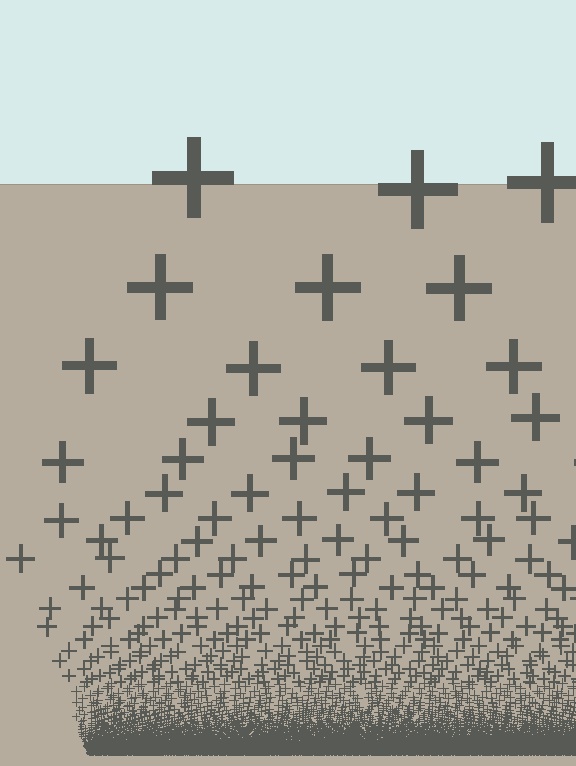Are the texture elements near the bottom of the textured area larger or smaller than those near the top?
Smaller. The gradient is inverted — elements near the bottom are smaller and denser.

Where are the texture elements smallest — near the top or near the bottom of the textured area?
Near the bottom.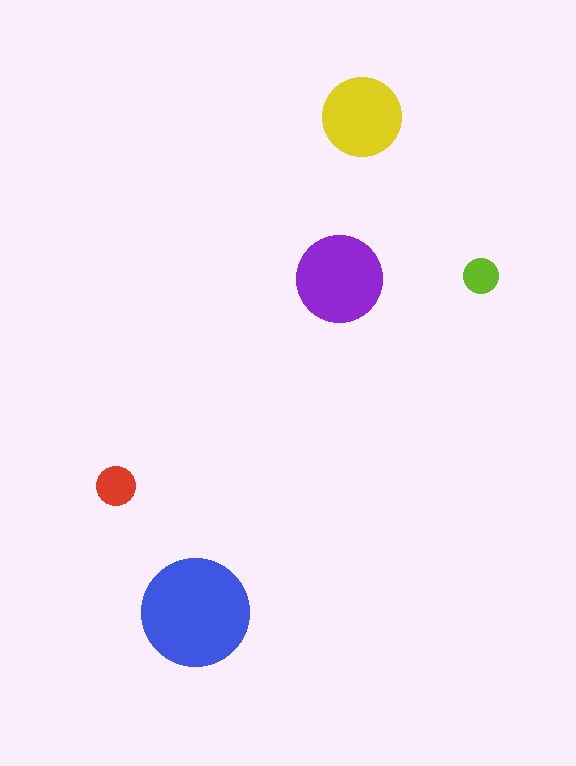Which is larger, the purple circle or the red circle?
The purple one.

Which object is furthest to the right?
The lime circle is rightmost.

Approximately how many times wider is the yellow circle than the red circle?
About 2 times wider.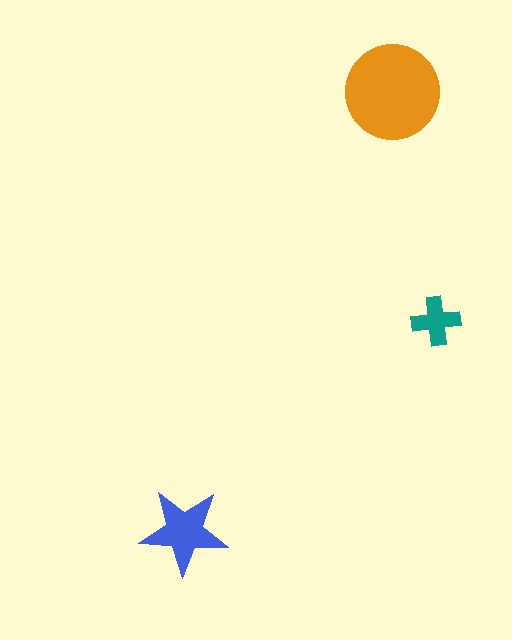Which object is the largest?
The orange circle.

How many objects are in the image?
There are 3 objects in the image.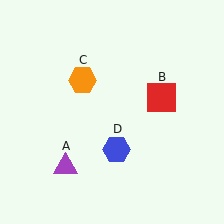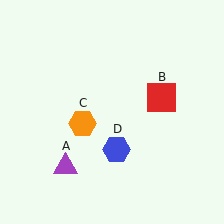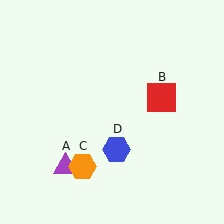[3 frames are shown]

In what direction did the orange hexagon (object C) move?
The orange hexagon (object C) moved down.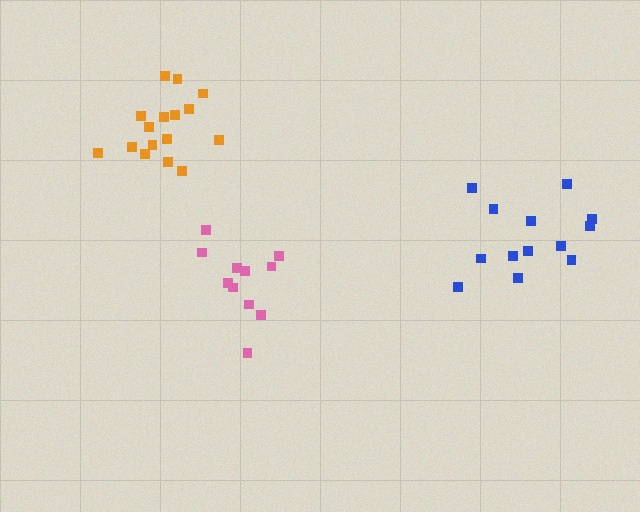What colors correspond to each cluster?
The clusters are colored: orange, blue, pink.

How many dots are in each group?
Group 1: 16 dots, Group 2: 13 dots, Group 3: 11 dots (40 total).